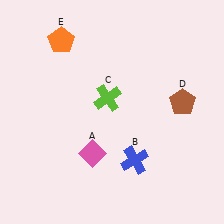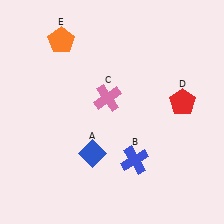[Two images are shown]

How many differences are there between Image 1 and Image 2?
There are 3 differences between the two images.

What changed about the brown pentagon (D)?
In Image 1, D is brown. In Image 2, it changed to red.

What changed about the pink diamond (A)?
In Image 1, A is pink. In Image 2, it changed to blue.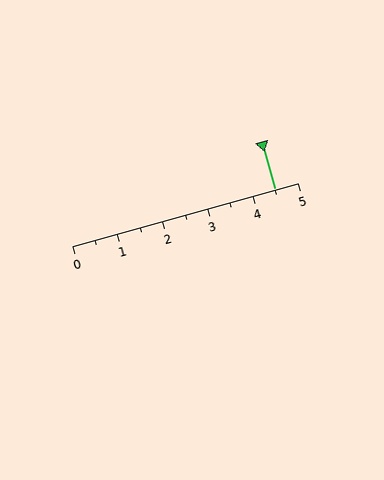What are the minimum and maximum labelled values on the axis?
The axis runs from 0 to 5.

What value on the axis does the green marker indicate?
The marker indicates approximately 4.5.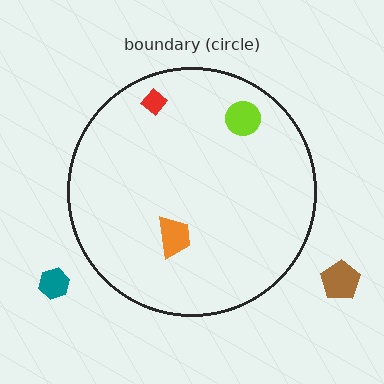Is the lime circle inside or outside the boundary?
Inside.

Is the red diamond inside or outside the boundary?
Inside.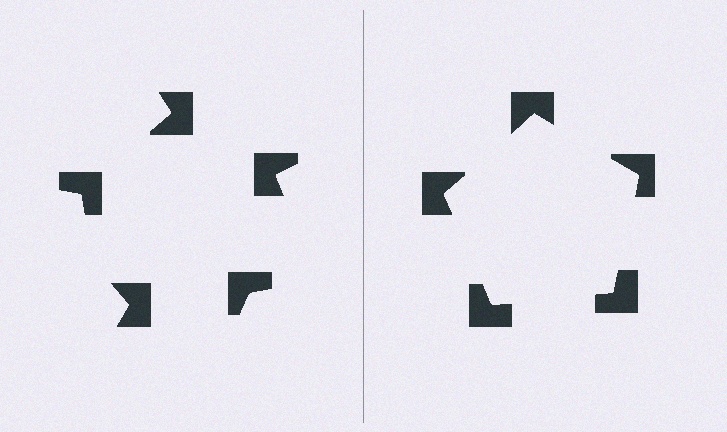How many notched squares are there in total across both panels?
10 — 5 on each side.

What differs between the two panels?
The notched squares are positioned identically on both sides; only the wedge orientations differ. On the right they align to a pentagon; on the left they are misaligned.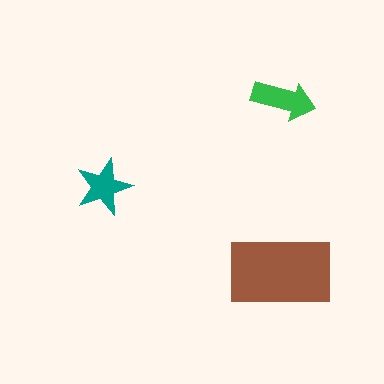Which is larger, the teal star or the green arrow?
The green arrow.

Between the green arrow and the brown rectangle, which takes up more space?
The brown rectangle.